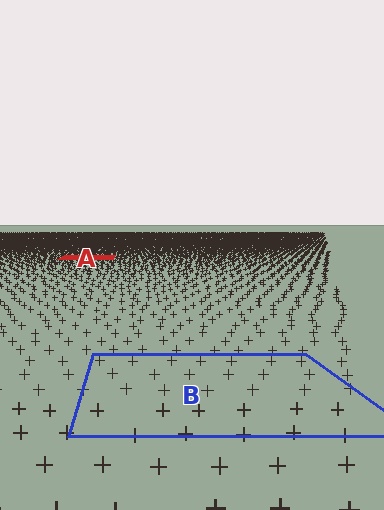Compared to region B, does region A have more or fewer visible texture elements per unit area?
Region A has more texture elements per unit area — they are packed more densely because it is farther away.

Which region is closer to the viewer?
Region B is closer. The texture elements there are larger and more spread out.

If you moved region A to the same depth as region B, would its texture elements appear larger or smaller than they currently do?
They would appear larger. At a closer depth, the same texture elements are projected at a bigger on-screen size.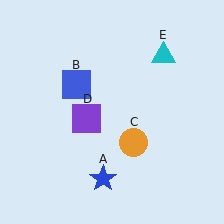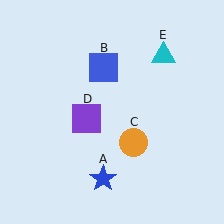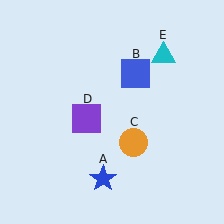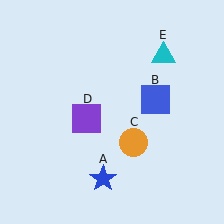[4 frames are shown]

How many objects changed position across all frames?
1 object changed position: blue square (object B).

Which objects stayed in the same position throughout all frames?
Blue star (object A) and orange circle (object C) and purple square (object D) and cyan triangle (object E) remained stationary.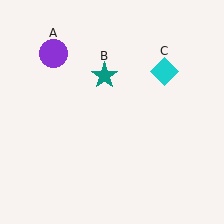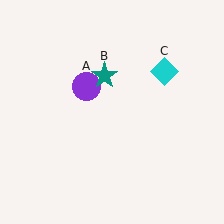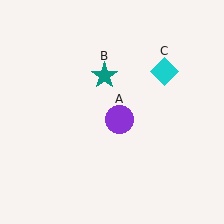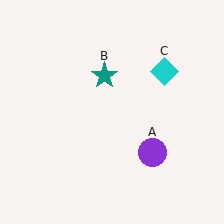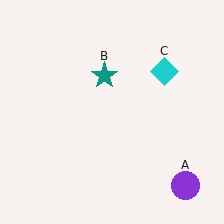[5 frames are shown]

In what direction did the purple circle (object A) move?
The purple circle (object A) moved down and to the right.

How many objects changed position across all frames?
1 object changed position: purple circle (object A).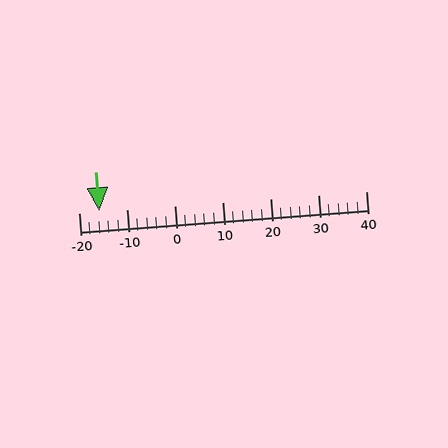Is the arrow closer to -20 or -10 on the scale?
The arrow is closer to -20.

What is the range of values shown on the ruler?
The ruler shows values from -20 to 40.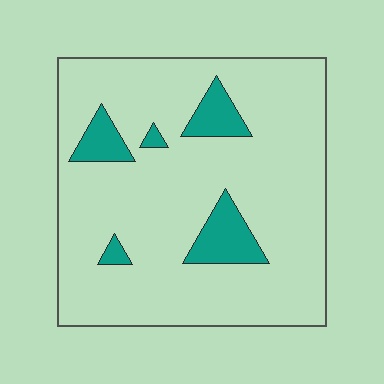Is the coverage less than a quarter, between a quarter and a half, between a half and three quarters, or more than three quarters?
Less than a quarter.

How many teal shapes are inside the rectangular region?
5.